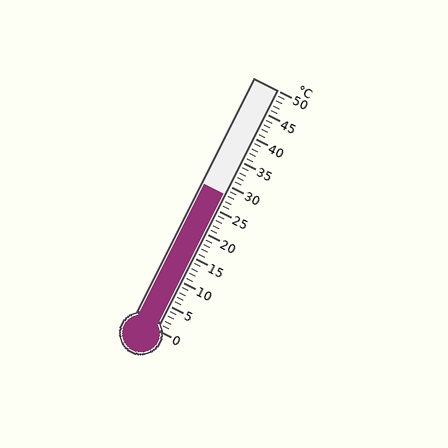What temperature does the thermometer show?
The thermometer shows approximately 28°C.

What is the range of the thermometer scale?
The thermometer scale ranges from 0°C to 50°C.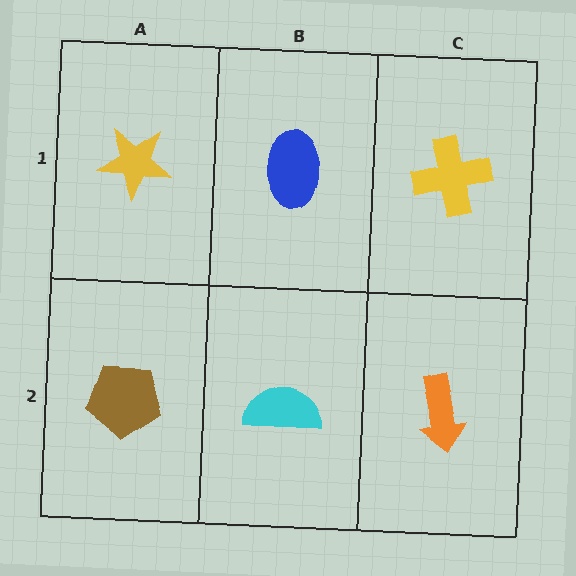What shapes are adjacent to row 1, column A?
A brown pentagon (row 2, column A), a blue ellipse (row 1, column B).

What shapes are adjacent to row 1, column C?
An orange arrow (row 2, column C), a blue ellipse (row 1, column B).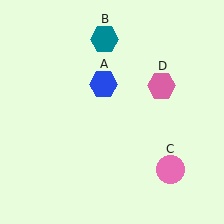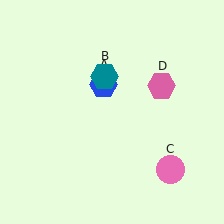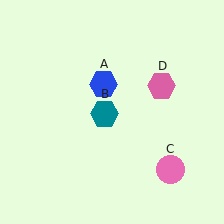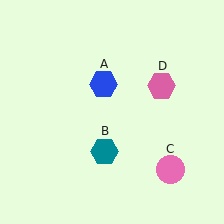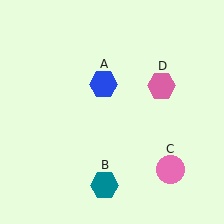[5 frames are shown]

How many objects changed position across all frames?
1 object changed position: teal hexagon (object B).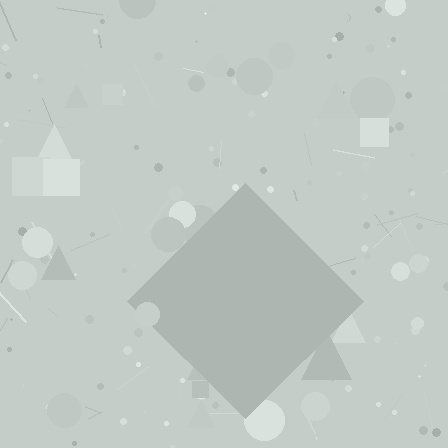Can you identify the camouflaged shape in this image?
The camouflaged shape is a diamond.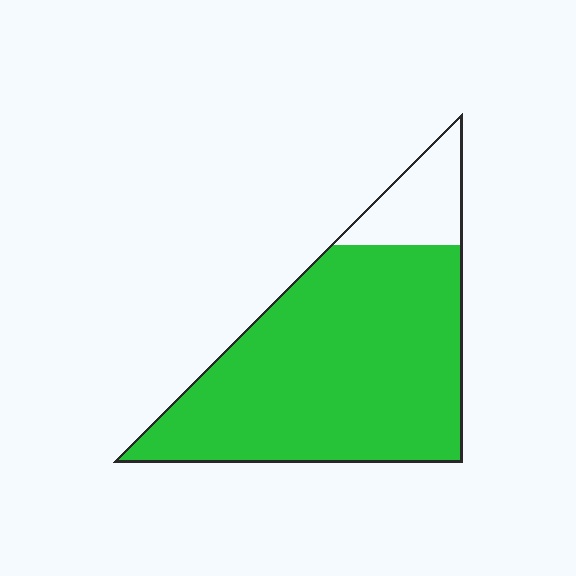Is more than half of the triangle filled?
Yes.